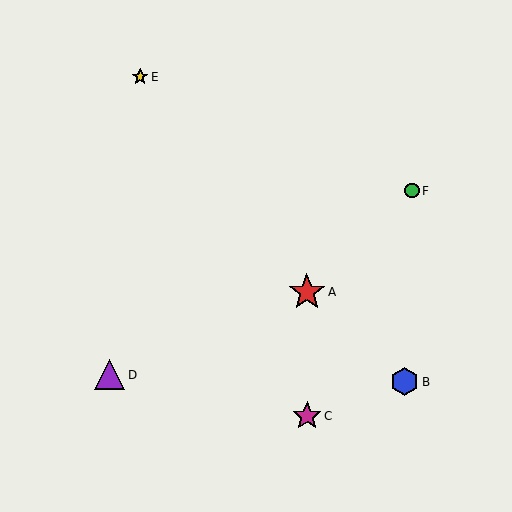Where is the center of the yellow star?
The center of the yellow star is at (140, 77).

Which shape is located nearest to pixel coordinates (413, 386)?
The blue hexagon (labeled B) at (405, 382) is nearest to that location.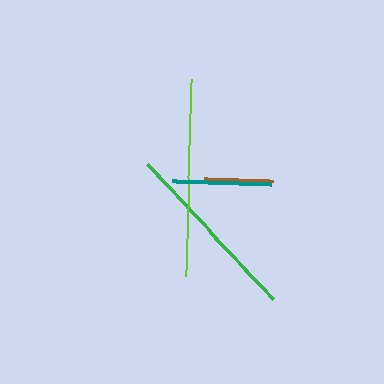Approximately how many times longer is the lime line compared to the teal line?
The lime line is approximately 2.0 times the length of the teal line.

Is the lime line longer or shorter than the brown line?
The lime line is longer than the brown line.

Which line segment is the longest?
The lime line is the longest at approximately 196 pixels.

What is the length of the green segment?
The green segment is approximately 184 pixels long.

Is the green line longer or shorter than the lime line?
The lime line is longer than the green line.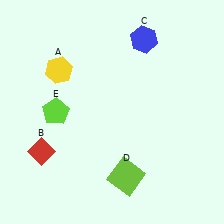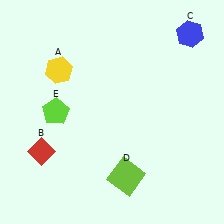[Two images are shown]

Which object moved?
The blue hexagon (C) moved right.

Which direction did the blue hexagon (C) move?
The blue hexagon (C) moved right.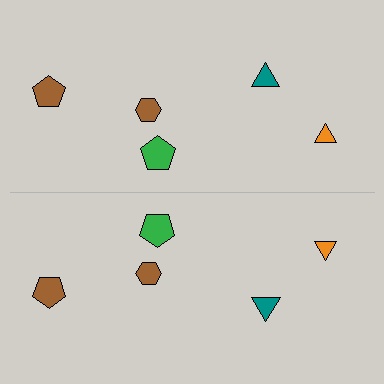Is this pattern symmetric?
Yes, this pattern has bilateral (reflection) symmetry.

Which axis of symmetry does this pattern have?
The pattern has a horizontal axis of symmetry running through the center of the image.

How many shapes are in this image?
There are 10 shapes in this image.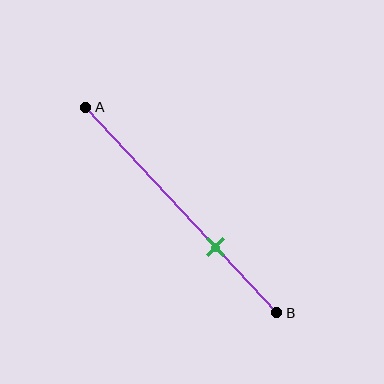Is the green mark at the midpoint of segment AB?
No, the mark is at about 70% from A, not at the 50% midpoint.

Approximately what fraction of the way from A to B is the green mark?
The green mark is approximately 70% of the way from A to B.